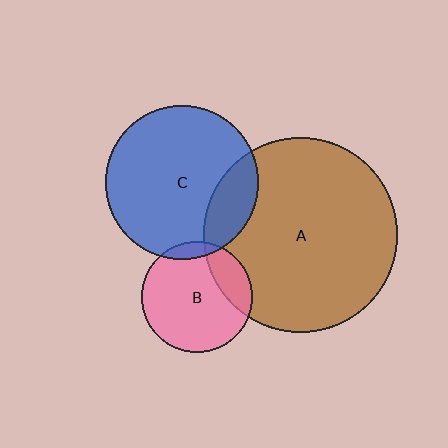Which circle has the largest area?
Circle A (brown).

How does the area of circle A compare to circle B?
Approximately 3.1 times.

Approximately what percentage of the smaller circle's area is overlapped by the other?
Approximately 5%.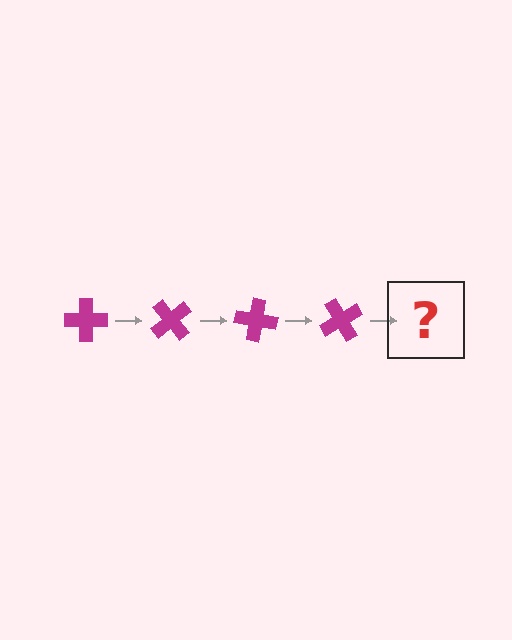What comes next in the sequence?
The next element should be a magenta cross rotated 200 degrees.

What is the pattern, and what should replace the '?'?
The pattern is that the cross rotates 50 degrees each step. The '?' should be a magenta cross rotated 200 degrees.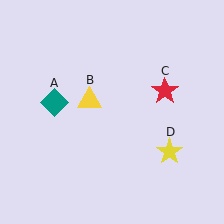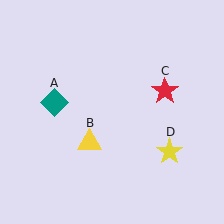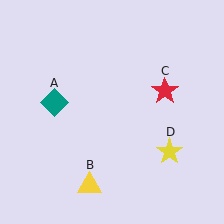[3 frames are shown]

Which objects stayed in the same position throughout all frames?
Teal diamond (object A) and red star (object C) and yellow star (object D) remained stationary.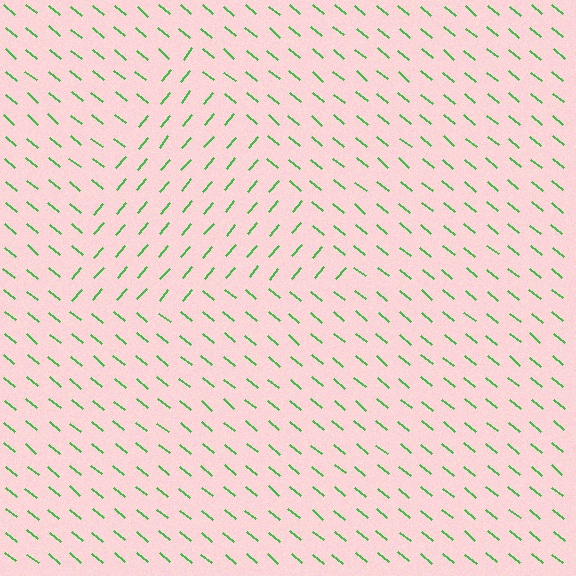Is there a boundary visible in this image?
Yes, there is a texture boundary formed by a change in line orientation.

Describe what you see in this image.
The image is filled with small green line segments. A triangle region in the image has lines oriented differently from the surrounding lines, creating a visible texture boundary.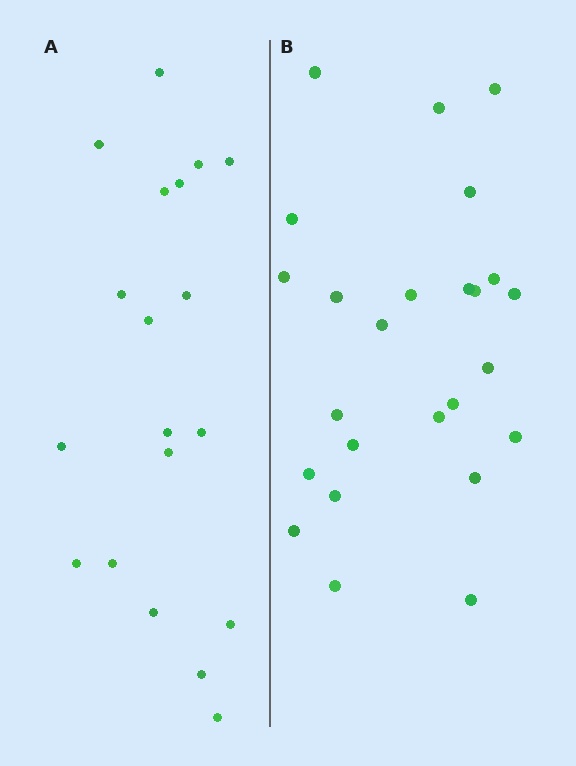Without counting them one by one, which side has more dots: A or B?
Region B (the right region) has more dots.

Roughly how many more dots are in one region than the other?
Region B has about 6 more dots than region A.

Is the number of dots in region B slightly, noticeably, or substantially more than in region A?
Region B has noticeably more, but not dramatically so. The ratio is roughly 1.3 to 1.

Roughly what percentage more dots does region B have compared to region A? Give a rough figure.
About 30% more.